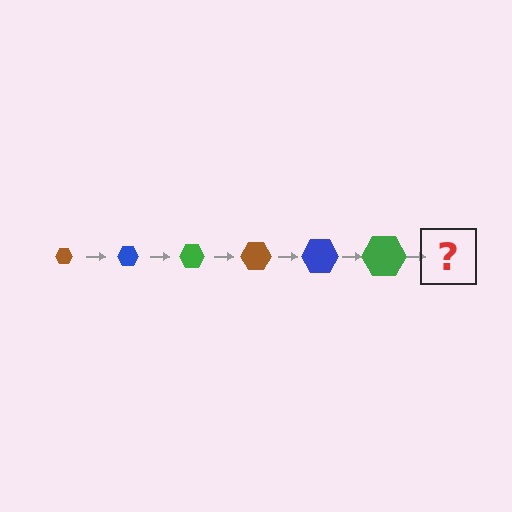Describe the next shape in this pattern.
It should be a brown hexagon, larger than the previous one.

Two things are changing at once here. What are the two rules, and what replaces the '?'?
The two rules are that the hexagon grows larger each step and the color cycles through brown, blue, and green. The '?' should be a brown hexagon, larger than the previous one.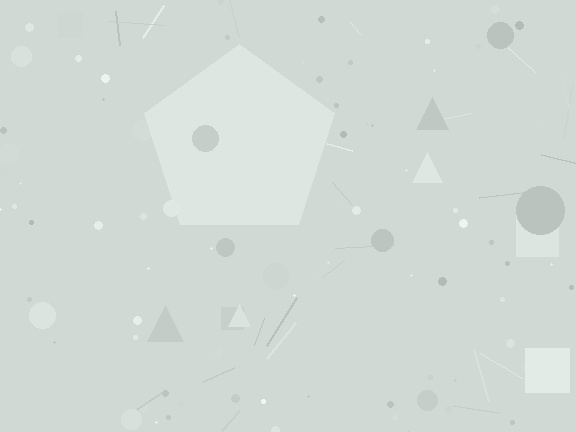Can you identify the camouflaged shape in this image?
The camouflaged shape is a pentagon.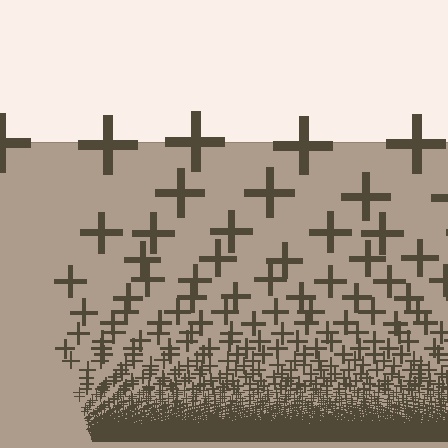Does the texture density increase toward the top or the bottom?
Density increases toward the bottom.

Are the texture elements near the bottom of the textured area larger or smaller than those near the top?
Smaller. The gradient is inverted — elements near the bottom are smaller and denser.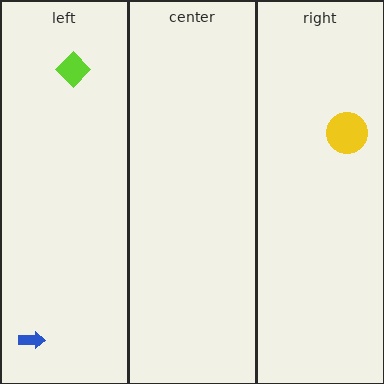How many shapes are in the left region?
2.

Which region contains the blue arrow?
The left region.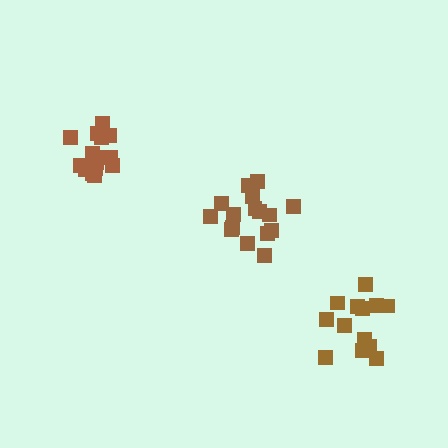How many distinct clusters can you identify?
There are 3 distinct clusters.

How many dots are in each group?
Group 1: 16 dots, Group 2: 16 dots, Group 3: 13 dots (45 total).